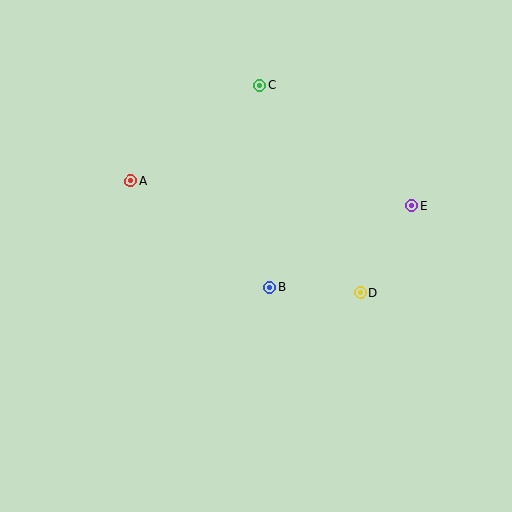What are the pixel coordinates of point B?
Point B is at (270, 287).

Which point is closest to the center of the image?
Point B at (270, 287) is closest to the center.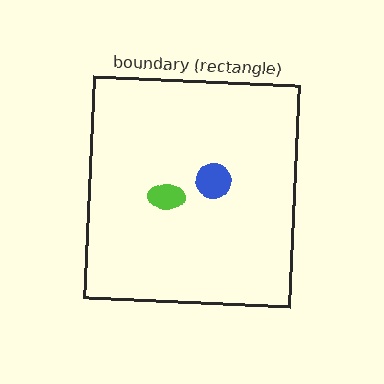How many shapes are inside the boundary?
2 inside, 0 outside.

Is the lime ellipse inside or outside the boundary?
Inside.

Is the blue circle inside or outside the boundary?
Inside.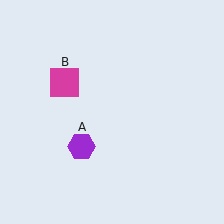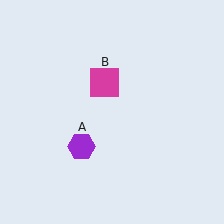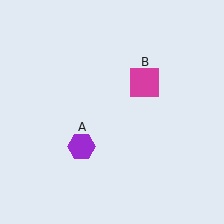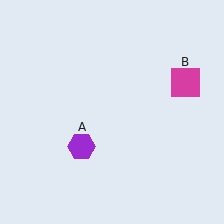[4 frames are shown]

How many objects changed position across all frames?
1 object changed position: magenta square (object B).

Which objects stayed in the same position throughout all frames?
Purple hexagon (object A) remained stationary.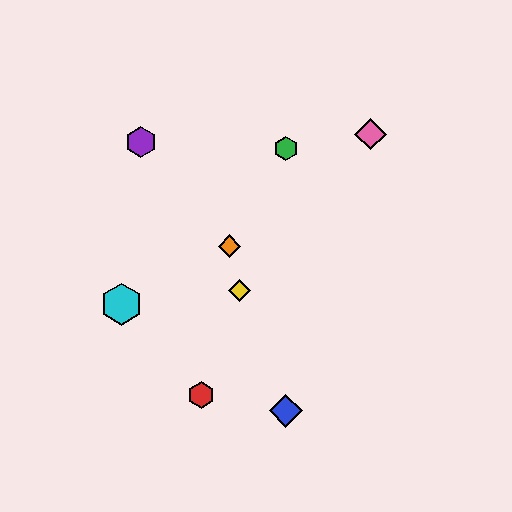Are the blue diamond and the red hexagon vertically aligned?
No, the blue diamond is at x≈286 and the red hexagon is at x≈201.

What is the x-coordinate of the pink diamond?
The pink diamond is at x≈370.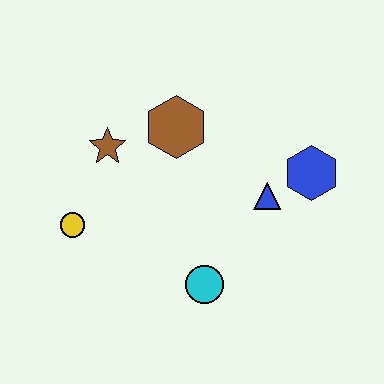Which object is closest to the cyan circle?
The blue triangle is closest to the cyan circle.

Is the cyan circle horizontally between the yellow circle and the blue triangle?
Yes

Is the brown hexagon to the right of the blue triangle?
No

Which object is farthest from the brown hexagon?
The cyan circle is farthest from the brown hexagon.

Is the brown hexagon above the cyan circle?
Yes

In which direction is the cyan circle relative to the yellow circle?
The cyan circle is to the right of the yellow circle.